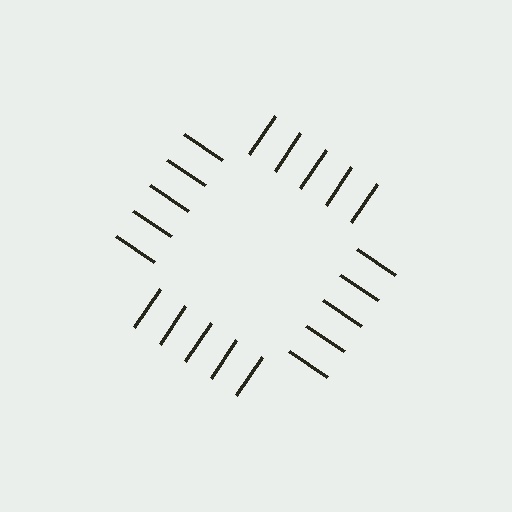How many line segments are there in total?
20 — 5 along each of the 4 edges.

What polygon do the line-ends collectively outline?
An illusory square — the line segments terminate on its edges but no continuous stroke is drawn.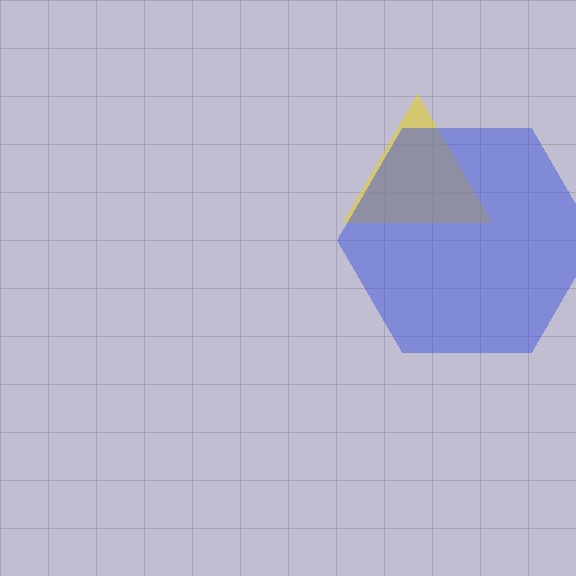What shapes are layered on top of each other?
The layered shapes are: a yellow triangle, a blue hexagon.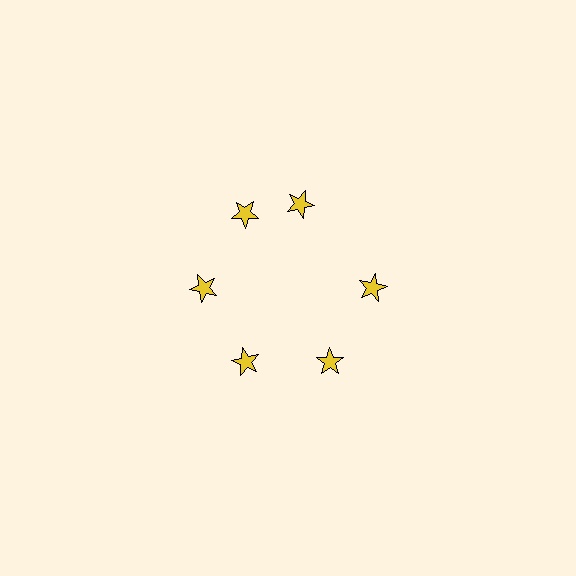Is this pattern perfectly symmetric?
No. The 6 yellow stars are arranged in a ring, but one element near the 1 o'clock position is rotated out of alignment along the ring, breaking the 6-fold rotational symmetry.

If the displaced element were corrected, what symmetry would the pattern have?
It would have 6-fold rotational symmetry — the pattern would map onto itself every 60 degrees.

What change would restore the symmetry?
The symmetry would be restored by rotating it back into even spacing with its neighbors so that all 6 stars sit at equal angles and equal distance from the center.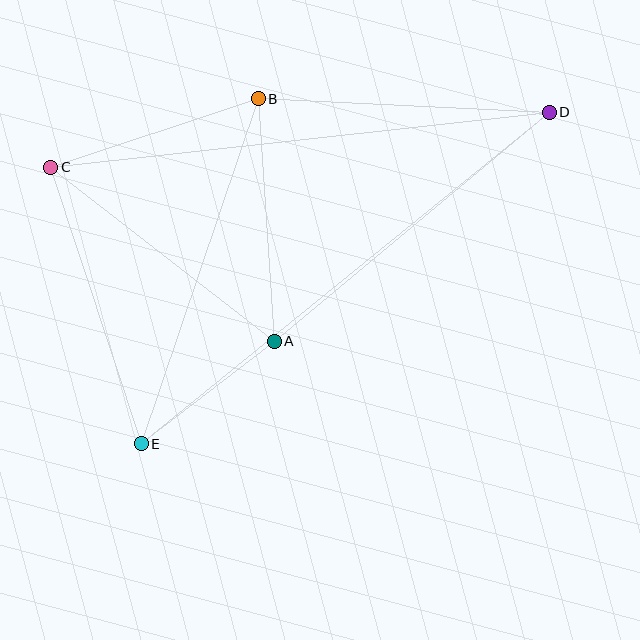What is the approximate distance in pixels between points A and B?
The distance between A and B is approximately 243 pixels.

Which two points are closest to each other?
Points A and E are closest to each other.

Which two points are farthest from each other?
Points D and E are farthest from each other.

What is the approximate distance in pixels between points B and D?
The distance between B and D is approximately 291 pixels.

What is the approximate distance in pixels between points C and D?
The distance between C and D is approximately 501 pixels.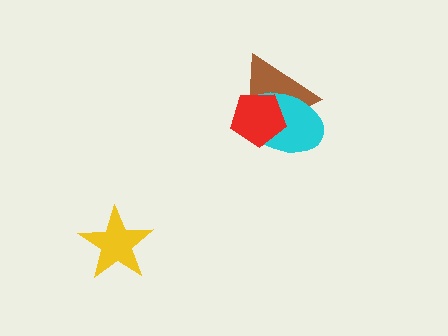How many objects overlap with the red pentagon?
2 objects overlap with the red pentagon.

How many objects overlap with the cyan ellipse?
2 objects overlap with the cyan ellipse.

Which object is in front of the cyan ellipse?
The red pentagon is in front of the cyan ellipse.